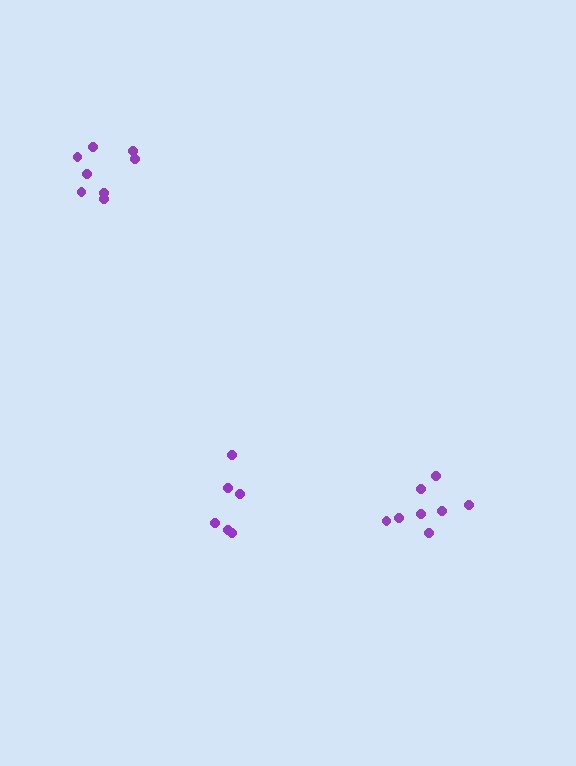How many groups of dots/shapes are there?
There are 3 groups.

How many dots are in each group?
Group 1: 8 dots, Group 2: 8 dots, Group 3: 6 dots (22 total).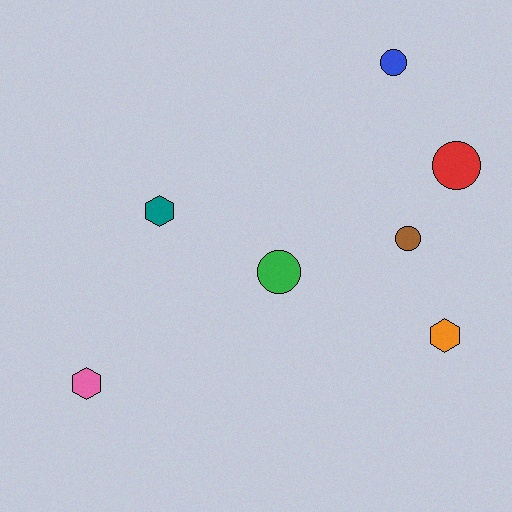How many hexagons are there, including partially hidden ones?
There are 3 hexagons.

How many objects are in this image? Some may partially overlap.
There are 7 objects.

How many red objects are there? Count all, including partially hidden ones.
There is 1 red object.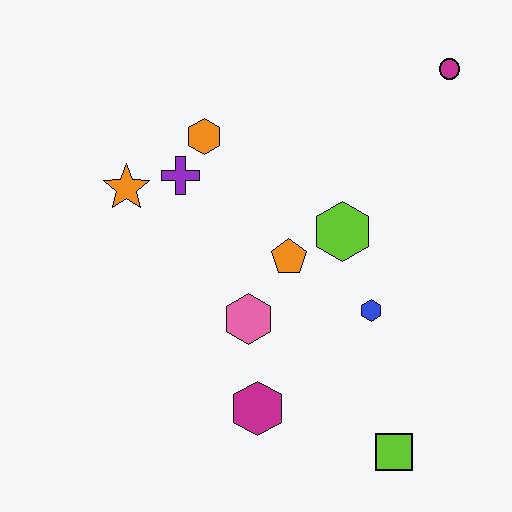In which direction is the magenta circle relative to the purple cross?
The magenta circle is to the right of the purple cross.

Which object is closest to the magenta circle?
The lime hexagon is closest to the magenta circle.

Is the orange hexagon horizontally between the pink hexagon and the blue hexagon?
No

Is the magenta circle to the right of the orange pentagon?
Yes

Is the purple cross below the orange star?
No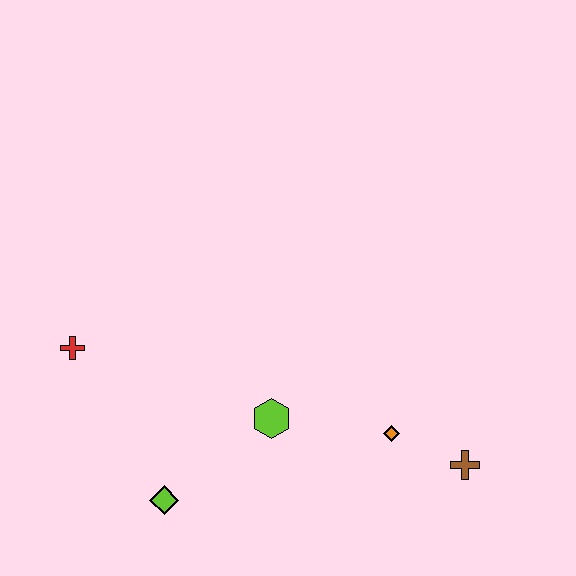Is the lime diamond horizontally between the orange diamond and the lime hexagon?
No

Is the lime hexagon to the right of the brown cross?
No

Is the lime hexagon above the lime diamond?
Yes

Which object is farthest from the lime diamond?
The brown cross is farthest from the lime diamond.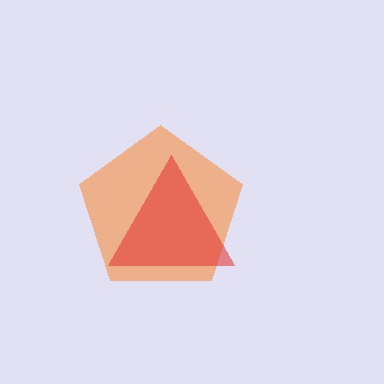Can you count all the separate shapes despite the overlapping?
Yes, there are 2 separate shapes.